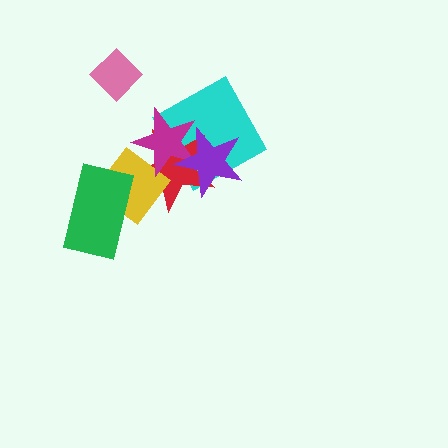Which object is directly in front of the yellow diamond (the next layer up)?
The magenta star is directly in front of the yellow diamond.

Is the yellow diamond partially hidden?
Yes, it is partially covered by another shape.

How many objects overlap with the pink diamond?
0 objects overlap with the pink diamond.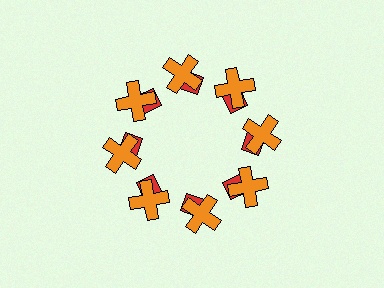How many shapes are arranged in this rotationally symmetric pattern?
There are 16 shapes, arranged in 8 groups of 2.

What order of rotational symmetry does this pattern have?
This pattern has 8-fold rotational symmetry.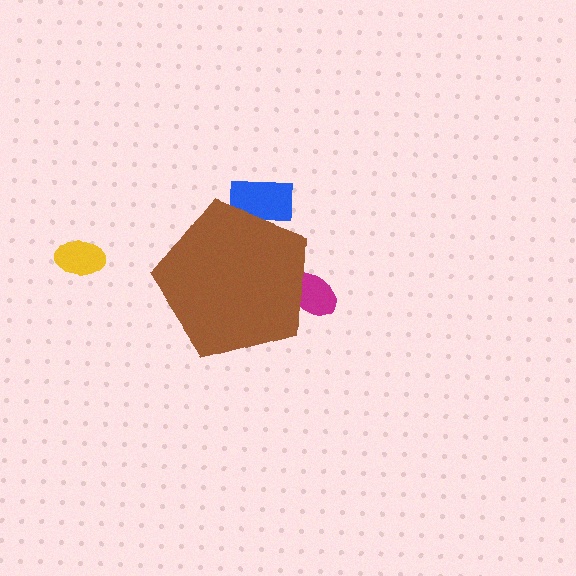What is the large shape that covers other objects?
A brown pentagon.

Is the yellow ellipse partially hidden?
No, the yellow ellipse is fully visible.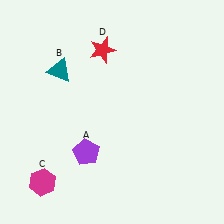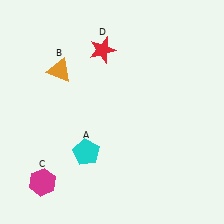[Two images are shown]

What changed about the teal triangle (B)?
In Image 1, B is teal. In Image 2, it changed to orange.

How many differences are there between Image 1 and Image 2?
There are 2 differences between the two images.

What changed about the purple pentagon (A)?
In Image 1, A is purple. In Image 2, it changed to cyan.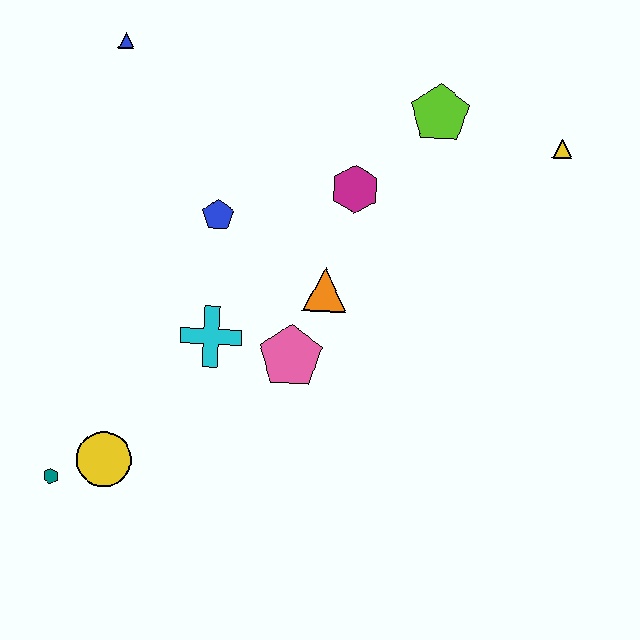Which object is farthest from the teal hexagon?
The yellow triangle is farthest from the teal hexagon.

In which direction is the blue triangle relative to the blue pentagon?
The blue triangle is above the blue pentagon.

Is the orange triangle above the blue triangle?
No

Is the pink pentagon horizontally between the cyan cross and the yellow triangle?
Yes